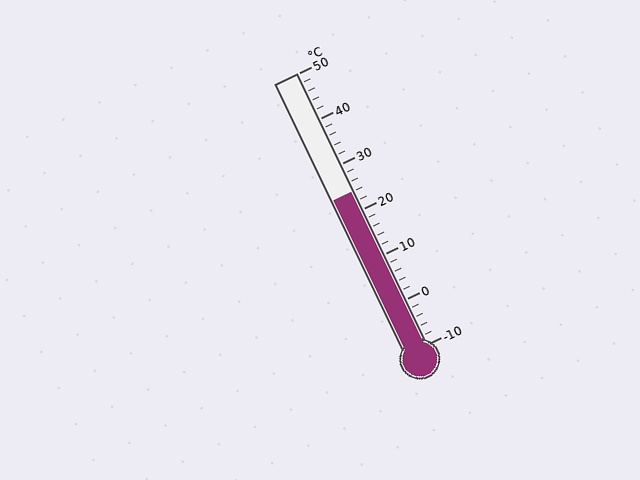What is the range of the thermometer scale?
The thermometer scale ranges from -10°C to 50°C.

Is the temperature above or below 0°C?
The temperature is above 0°C.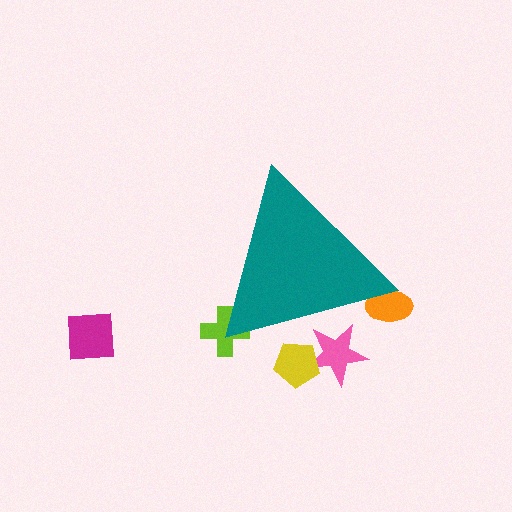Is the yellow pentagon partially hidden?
Yes, the yellow pentagon is partially hidden behind the teal triangle.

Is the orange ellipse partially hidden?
Yes, the orange ellipse is partially hidden behind the teal triangle.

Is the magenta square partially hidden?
No, the magenta square is fully visible.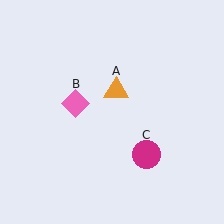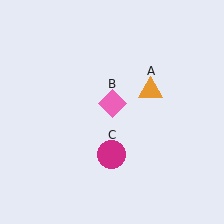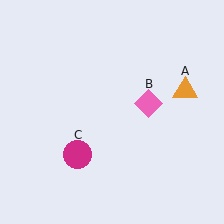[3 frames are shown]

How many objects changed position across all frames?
3 objects changed position: orange triangle (object A), pink diamond (object B), magenta circle (object C).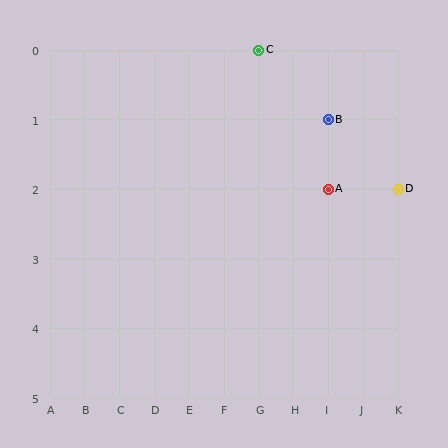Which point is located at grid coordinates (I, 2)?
Point A is at (I, 2).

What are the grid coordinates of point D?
Point D is at grid coordinates (K, 2).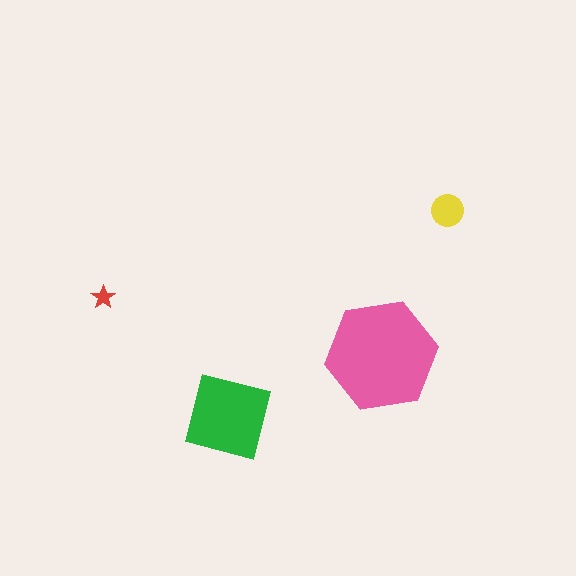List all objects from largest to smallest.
The pink hexagon, the green square, the yellow circle, the red star.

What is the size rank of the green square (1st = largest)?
2nd.